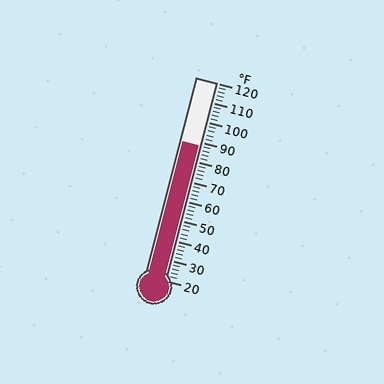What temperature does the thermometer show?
The thermometer shows approximately 88°F.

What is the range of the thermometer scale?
The thermometer scale ranges from 20°F to 120°F.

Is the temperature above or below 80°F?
The temperature is above 80°F.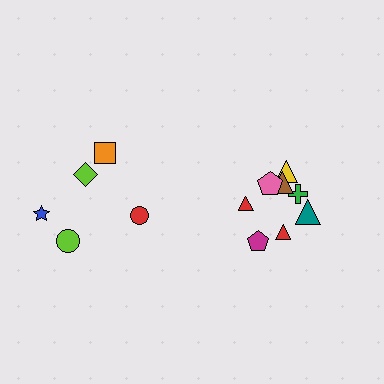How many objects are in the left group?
There are 5 objects.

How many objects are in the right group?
There are 8 objects.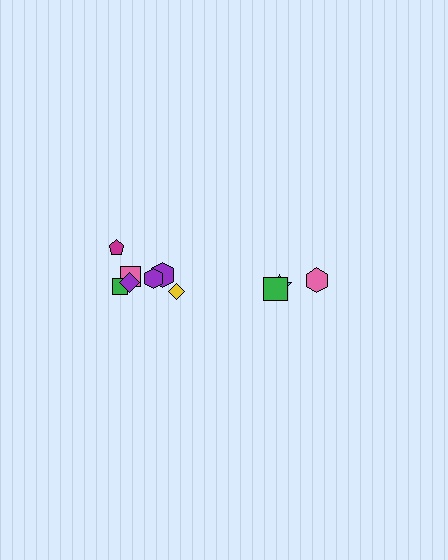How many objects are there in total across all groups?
There are 10 objects.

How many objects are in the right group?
There are 3 objects.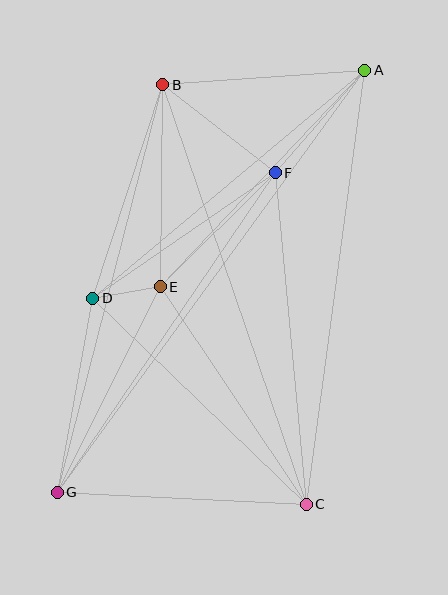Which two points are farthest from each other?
Points A and G are farthest from each other.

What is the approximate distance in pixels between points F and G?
The distance between F and G is approximately 387 pixels.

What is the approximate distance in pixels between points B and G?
The distance between B and G is approximately 421 pixels.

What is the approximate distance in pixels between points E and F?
The distance between E and F is approximately 162 pixels.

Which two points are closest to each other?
Points D and E are closest to each other.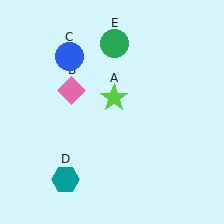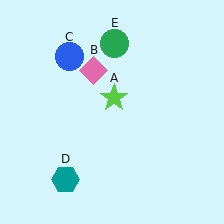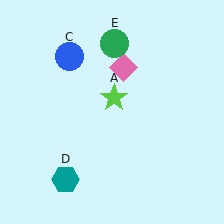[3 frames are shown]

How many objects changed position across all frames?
1 object changed position: pink diamond (object B).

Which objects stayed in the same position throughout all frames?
Lime star (object A) and blue circle (object C) and teal hexagon (object D) and green circle (object E) remained stationary.